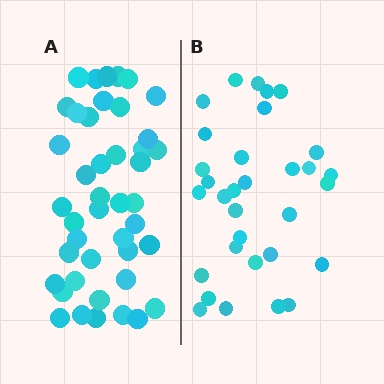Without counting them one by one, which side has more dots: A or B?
Region A (the left region) has more dots.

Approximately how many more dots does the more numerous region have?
Region A has roughly 12 or so more dots than region B.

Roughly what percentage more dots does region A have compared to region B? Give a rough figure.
About 35% more.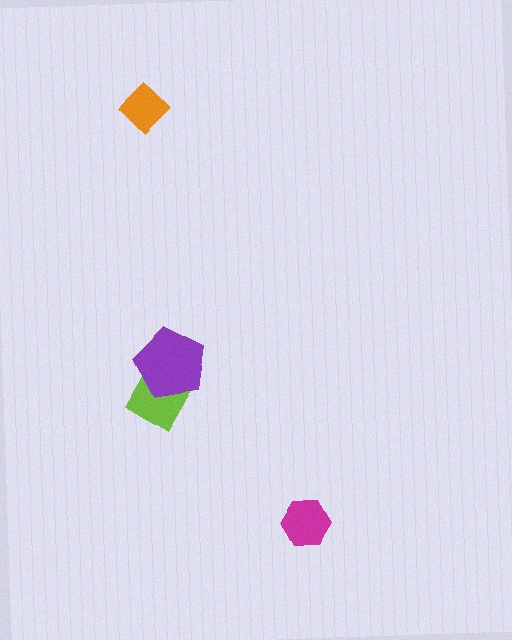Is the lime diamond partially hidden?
Yes, it is partially covered by another shape.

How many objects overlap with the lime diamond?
1 object overlaps with the lime diamond.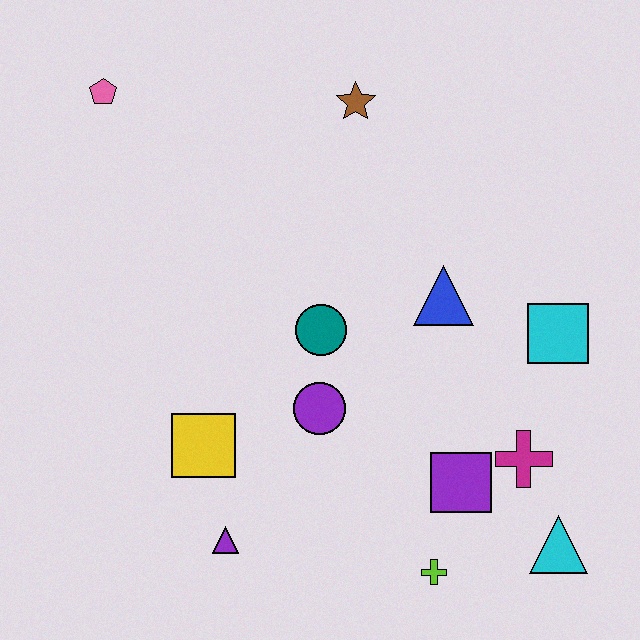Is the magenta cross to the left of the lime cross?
No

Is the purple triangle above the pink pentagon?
No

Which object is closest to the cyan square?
The blue triangle is closest to the cyan square.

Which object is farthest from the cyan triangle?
The pink pentagon is farthest from the cyan triangle.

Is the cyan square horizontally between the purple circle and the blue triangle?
No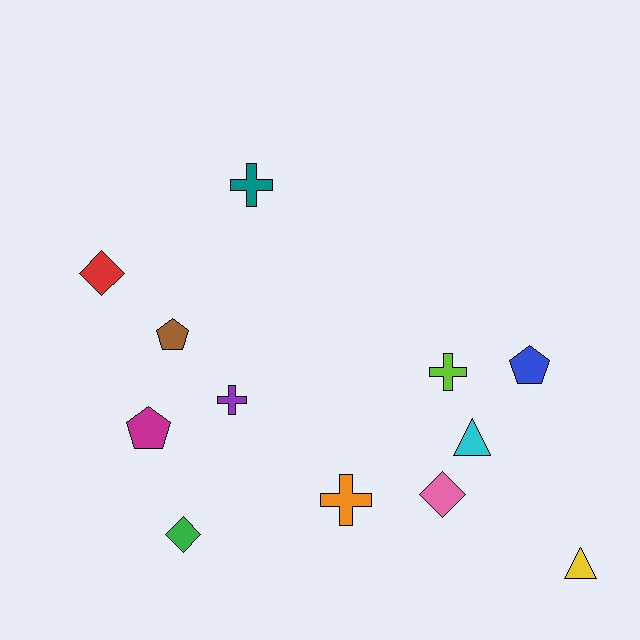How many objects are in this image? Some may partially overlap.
There are 12 objects.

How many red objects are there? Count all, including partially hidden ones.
There is 1 red object.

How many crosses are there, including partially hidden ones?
There are 4 crosses.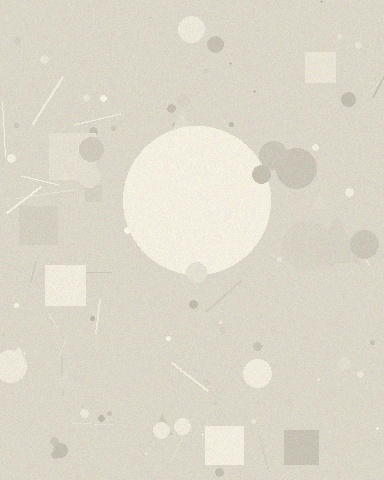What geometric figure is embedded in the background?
A circle is embedded in the background.